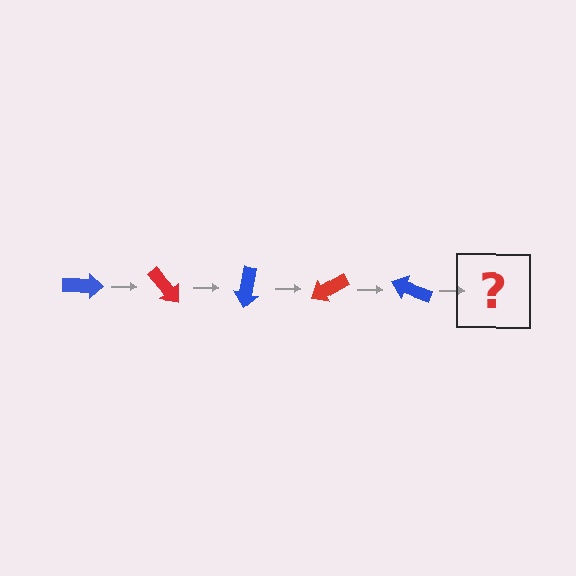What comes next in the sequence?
The next element should be a red arrow, rotated 250 degrees from the start.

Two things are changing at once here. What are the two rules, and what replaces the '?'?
The two rules are that it rotates 50 degrees each step and the color cycles through blue and red. The '?' should be a red arrow, rotated 250 degrees from the start.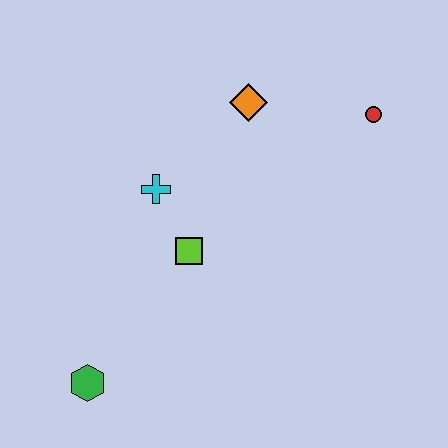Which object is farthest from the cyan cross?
The red circle is farthest from the cyan cross.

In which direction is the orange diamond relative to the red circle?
The orange diamond is to the left of the red circle.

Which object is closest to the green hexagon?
The lime square is closest to the green hexagon.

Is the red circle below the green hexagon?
No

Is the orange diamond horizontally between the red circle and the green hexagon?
Yes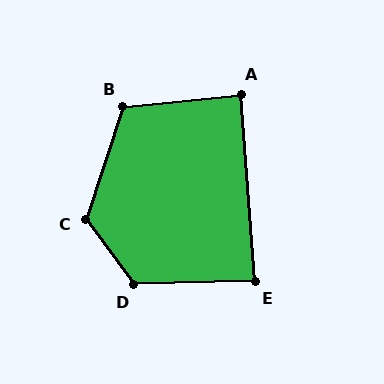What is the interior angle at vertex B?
Approximately 114 degrees (obtuse).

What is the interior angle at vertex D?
Approximately 125 degrees (obtuse).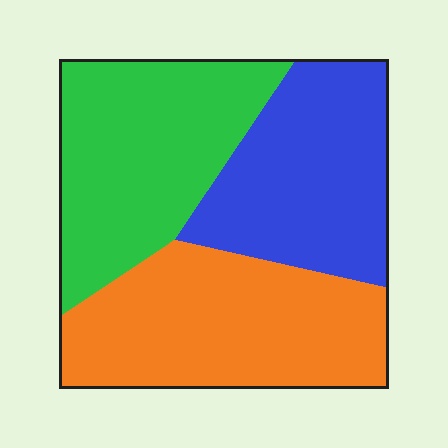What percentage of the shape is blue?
Blue takes up between a quarter and a half of the shape.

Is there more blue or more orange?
Orange.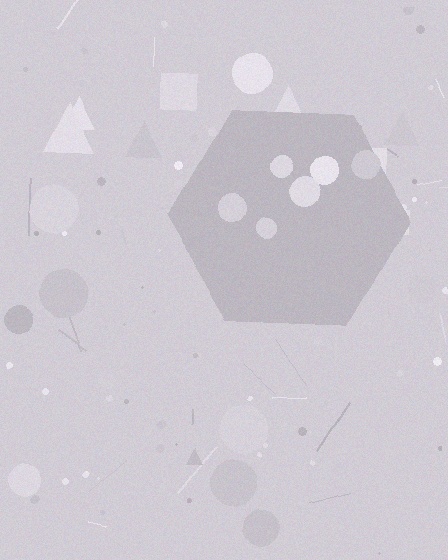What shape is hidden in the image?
A hexagon is hidden in the image.